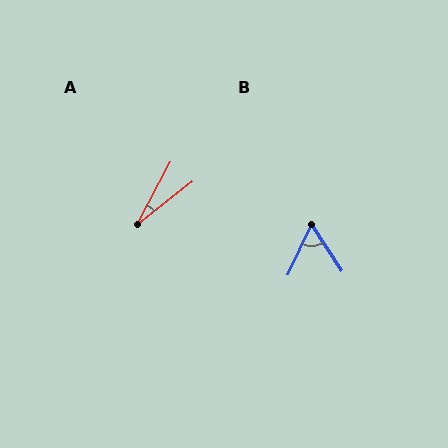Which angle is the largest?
B, at approximately 58 degrees.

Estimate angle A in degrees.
Approximately 24 degrees.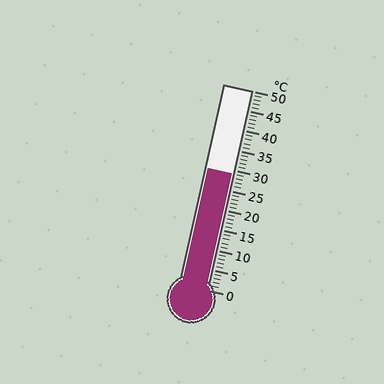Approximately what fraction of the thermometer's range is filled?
The thermometer is filled to approximately 60% of its range.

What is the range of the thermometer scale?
The thermometer scale ranges from 0°C to 50°C.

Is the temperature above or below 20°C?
The temperature is above 20°C.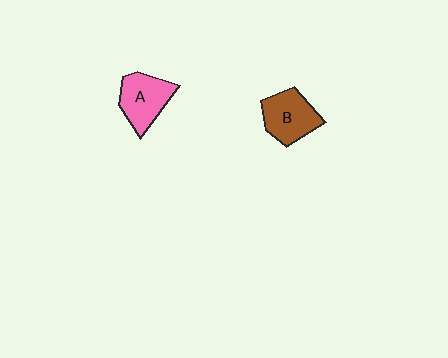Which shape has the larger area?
Shape B (brown).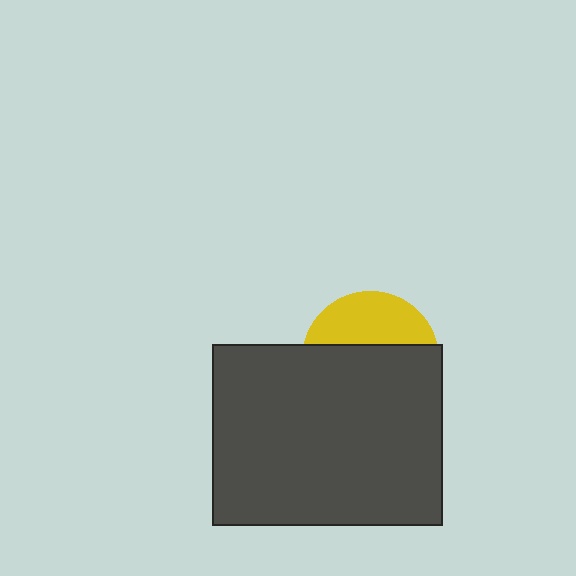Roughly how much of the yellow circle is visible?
A small part of it is visible (roughly 35%).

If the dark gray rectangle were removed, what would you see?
You would see the complete yellow circle.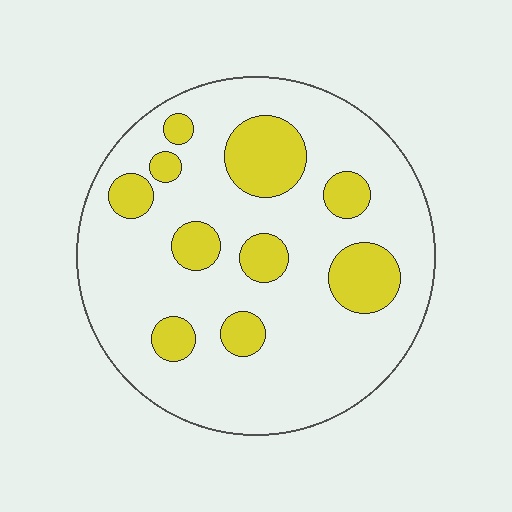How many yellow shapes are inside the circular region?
10.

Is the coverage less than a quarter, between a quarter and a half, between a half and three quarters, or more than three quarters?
Less than a quarter.